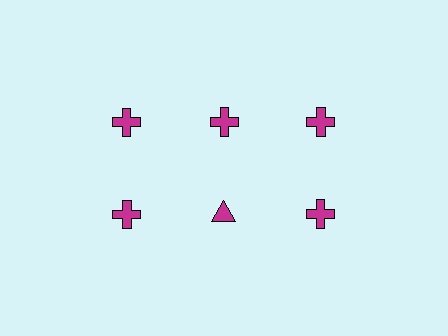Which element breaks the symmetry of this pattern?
The magenta triangle in the second row, second from left column breaks the symmetry. All other shapes are magenta crosses.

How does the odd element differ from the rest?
It has a different shape: triangle instead of cross.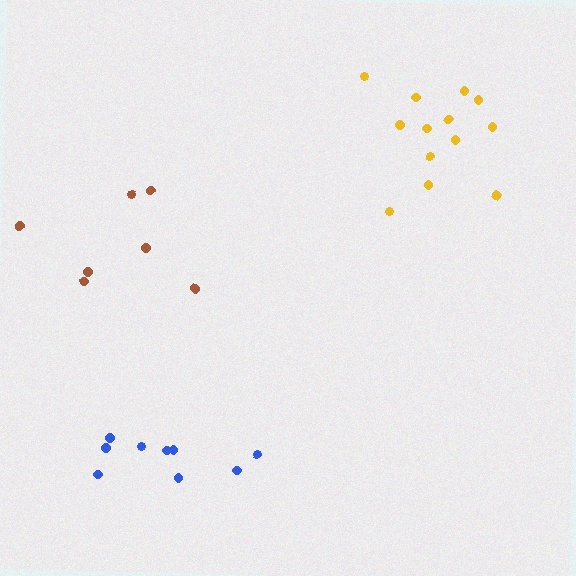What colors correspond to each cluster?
The clusters are colored: blue, yellow, brown.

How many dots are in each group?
Group 1: 9 dots, Group 2: 13 dots, Group 3: 7 dots (29 total).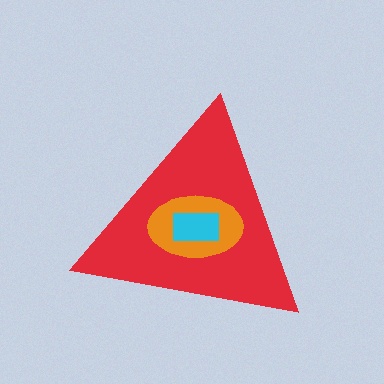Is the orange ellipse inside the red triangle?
Yes.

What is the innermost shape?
The cyan rectangle.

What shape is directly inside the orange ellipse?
The cyan rectangle.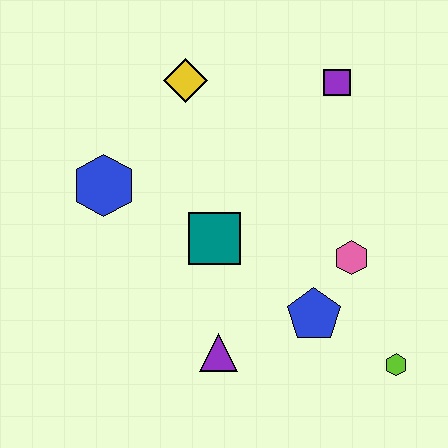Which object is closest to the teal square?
The purple triangle is closest to the teal square.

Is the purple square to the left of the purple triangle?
No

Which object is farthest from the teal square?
The lime hexagon is farthest from the teal square.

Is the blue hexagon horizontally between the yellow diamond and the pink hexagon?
No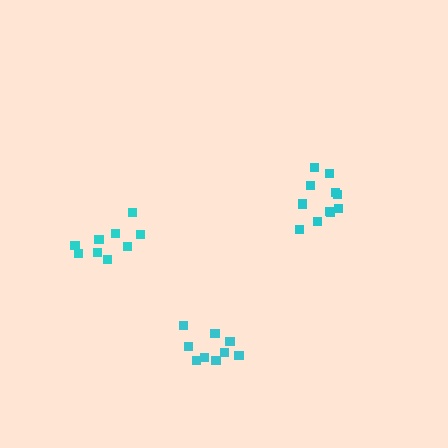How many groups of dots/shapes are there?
There are 3 groups.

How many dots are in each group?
Group 1: 9 dots, Group 2: 11 dots, Group 3: 9 dots (29 total).